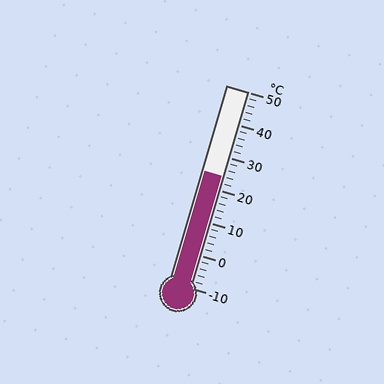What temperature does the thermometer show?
The thermometer shows approximately 24°C.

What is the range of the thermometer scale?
The thermometer scale ranges from -10°C to 50°C.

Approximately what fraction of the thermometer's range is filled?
The thermometer is filled to approximately 55% of its range.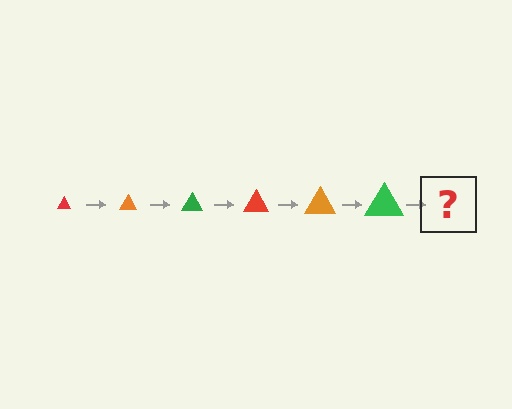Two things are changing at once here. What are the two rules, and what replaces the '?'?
The two rules are that the triangle grows larger each step and the color cycles through red, orange, and green. The '?' should be a red triangle, larger than the previous one.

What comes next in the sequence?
The next element should be a red triangle, larger than the previous one.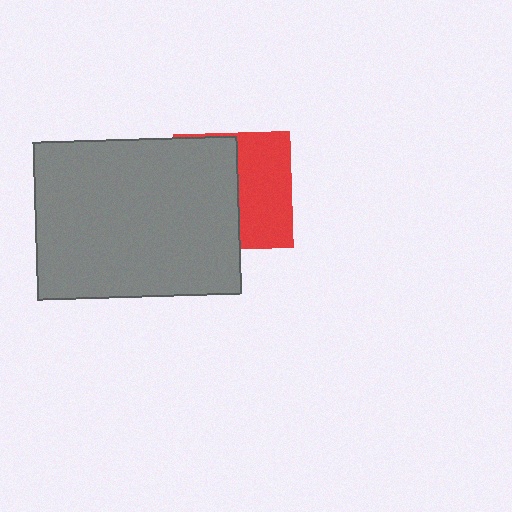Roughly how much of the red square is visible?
About half of it is visible (roughly 47%).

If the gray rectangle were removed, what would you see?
You would see the complete red square.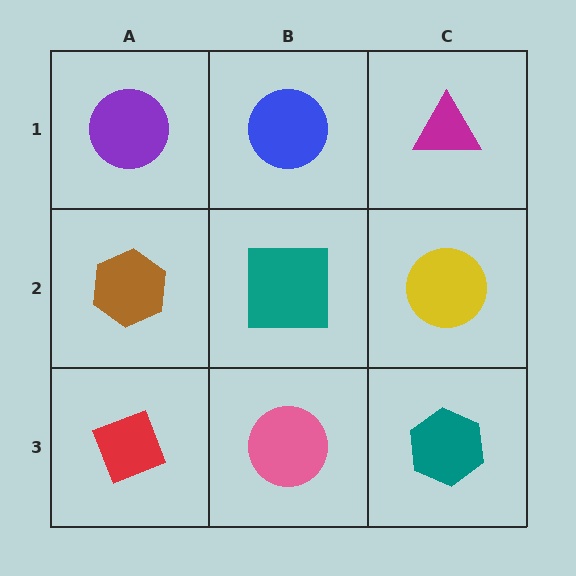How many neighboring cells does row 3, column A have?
2.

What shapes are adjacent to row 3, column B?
A teal square (row 2, column B), a red diamond (row 3, column A), a teal hexagon (row 3, column C).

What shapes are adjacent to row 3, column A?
A brown hexagon (row 2, column A), a pink circle (row 3, column B).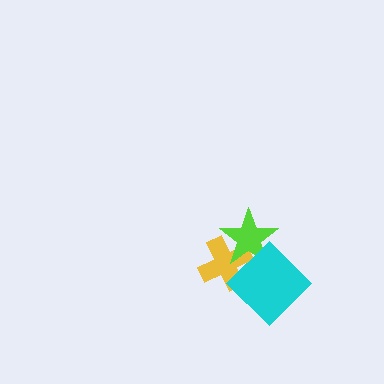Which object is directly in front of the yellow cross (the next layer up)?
The lime star is directly in front of the yellow cross.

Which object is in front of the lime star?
The cyan diamond is in front of the lime star.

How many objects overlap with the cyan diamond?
2 objects overlap with the cyan diamond.